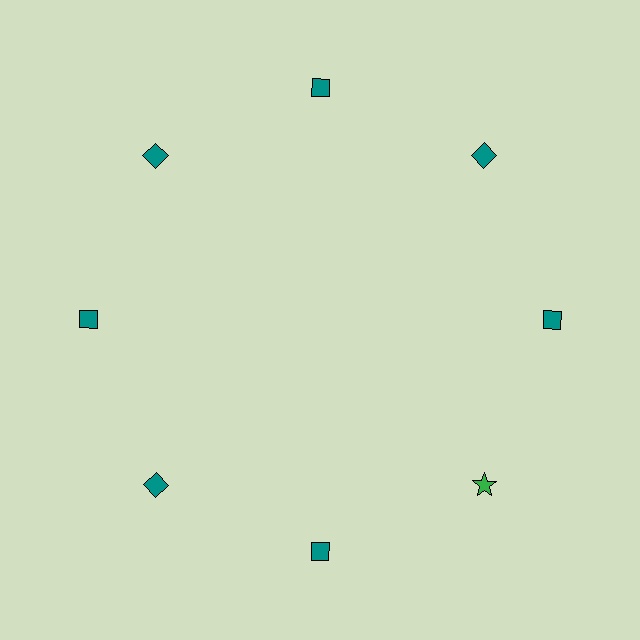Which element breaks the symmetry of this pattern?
The green star at roughly the 4 o'clock position breaks the symmetry. All other shapes are teal diamonds.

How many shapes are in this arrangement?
There are 8 shapes arranged in a ring pattern.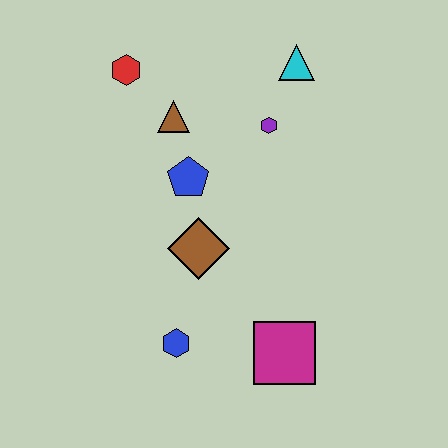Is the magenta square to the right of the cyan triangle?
No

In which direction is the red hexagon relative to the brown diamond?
The red hexagon is above the brown diamond.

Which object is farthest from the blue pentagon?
The magenta square is farthest from the blue pentagon.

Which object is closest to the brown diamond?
The blue pentagon is closest to the brown diamond.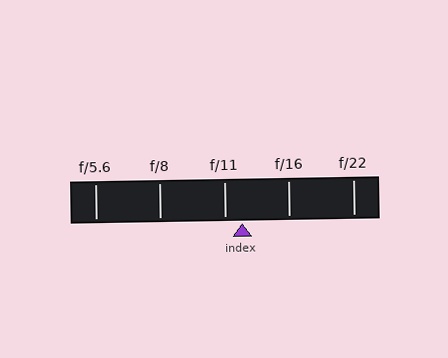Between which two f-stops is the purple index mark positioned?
The index mark is between f/11 and f/16.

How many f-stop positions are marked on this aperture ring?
There are 5 f-stop positions marked.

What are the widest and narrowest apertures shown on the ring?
The widest aperture shown is f/5.6 and the narrowest is f/22.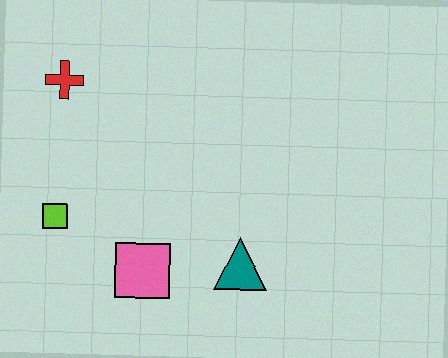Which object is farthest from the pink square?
The red cross is farthest from the pink square.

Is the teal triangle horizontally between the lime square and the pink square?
No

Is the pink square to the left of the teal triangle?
Yes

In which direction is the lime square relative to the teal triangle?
The lime square is to the left of the teal triangle.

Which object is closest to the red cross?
The lime square is closest to the red cross.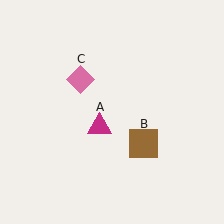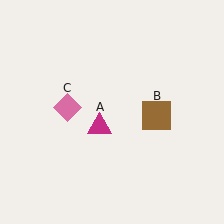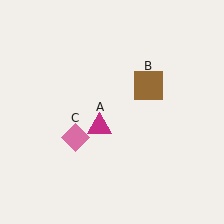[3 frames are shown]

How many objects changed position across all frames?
2 objects changed position: brown square (object B), pink diamond (object C).